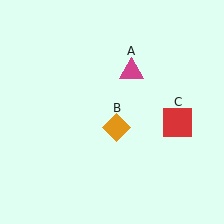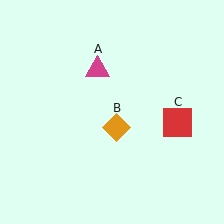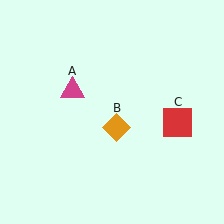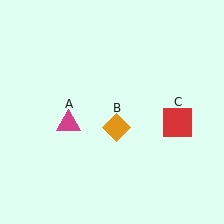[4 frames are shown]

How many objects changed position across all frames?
1 object changed position: magenta triangle (object A).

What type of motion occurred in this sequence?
The magenta triangle (object A) rotated counterclockwise around the center of the scene.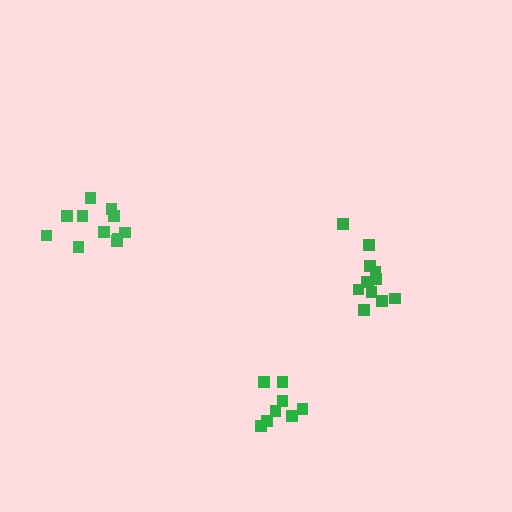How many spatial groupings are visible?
There are 3 spatial groupings.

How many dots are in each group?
Group 1: 12 dots, Group 2: 11 dots, Group 3: 8 dots (31 total).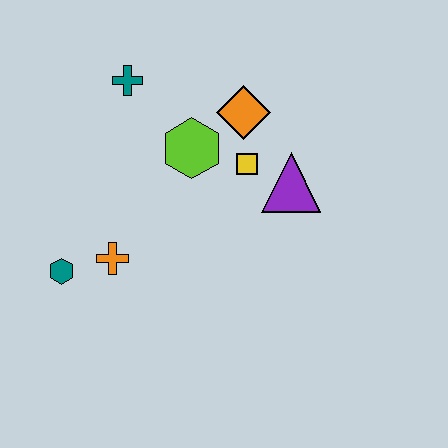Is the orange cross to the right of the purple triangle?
No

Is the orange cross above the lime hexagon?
No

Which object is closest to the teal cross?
The lime hexagon is closest to the teal cross.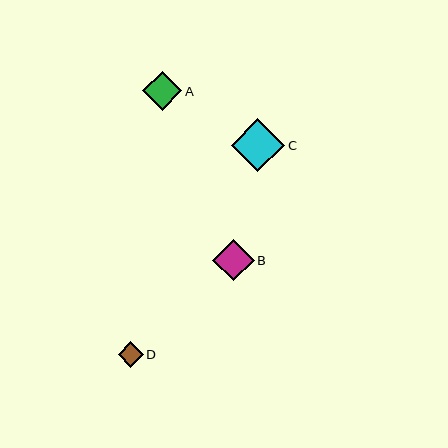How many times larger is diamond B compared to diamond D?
Diamond B is approximately 1.6 times the size of diamond D.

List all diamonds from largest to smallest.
From largest to smallest: C, B, A, D.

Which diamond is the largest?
Diamond C is the largest with a size of approximately 54 pixels.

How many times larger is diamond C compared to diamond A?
Diamond C is approximately 1.4 times the size of diamond A.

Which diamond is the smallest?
Diamond D is the smallest with a size of approximately 25 pixels.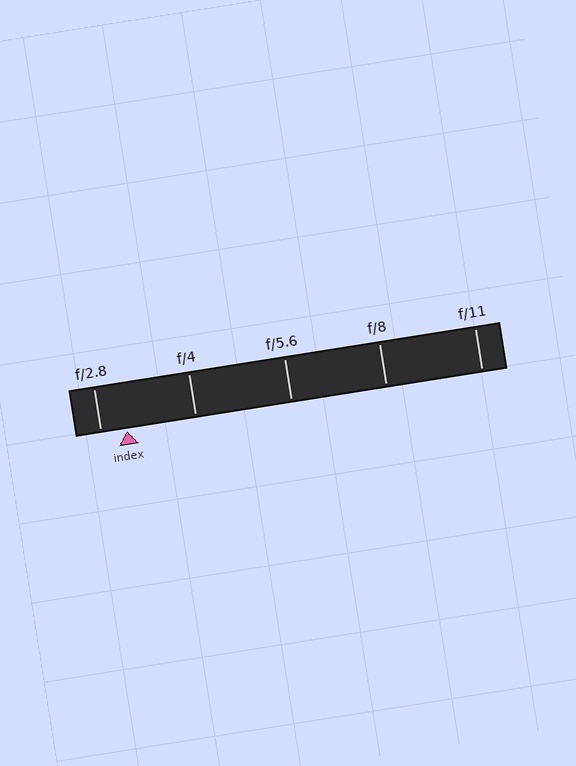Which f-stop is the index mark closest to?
The index mark is closest to f/2.8.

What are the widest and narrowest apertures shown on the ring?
The widest aperture shown is f/2.8 and the narrowest is f/11.